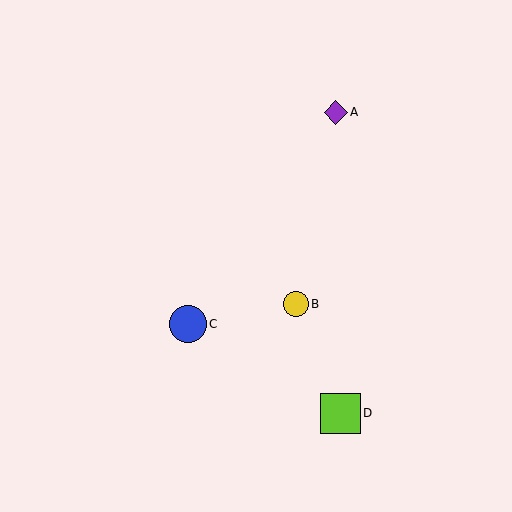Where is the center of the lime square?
The center of the lime square is at (340, 413).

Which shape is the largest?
The lime square (labeled D) is the largest.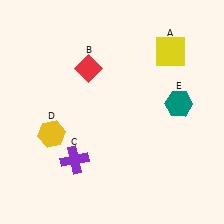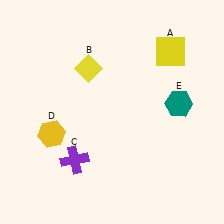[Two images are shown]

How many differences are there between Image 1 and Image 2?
There is 1 difference between the two images.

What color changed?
The diamond (B) changed from red in Image 1 to yellow in Image 2.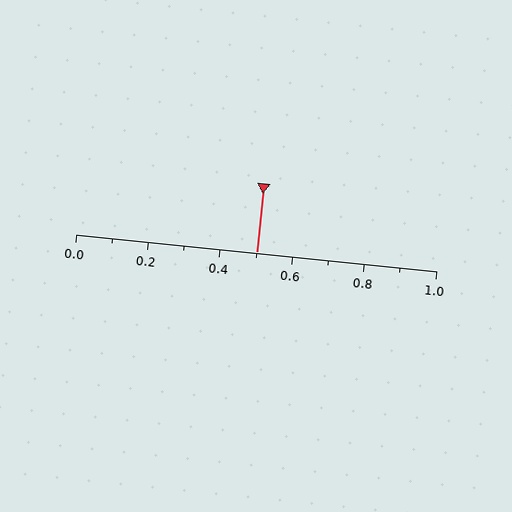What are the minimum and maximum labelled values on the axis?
The axis runs from 0.0 to 1.0.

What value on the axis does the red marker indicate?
The marker indicates approximately 0.5.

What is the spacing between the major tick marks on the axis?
The major ticks are spaced 0.2 apart.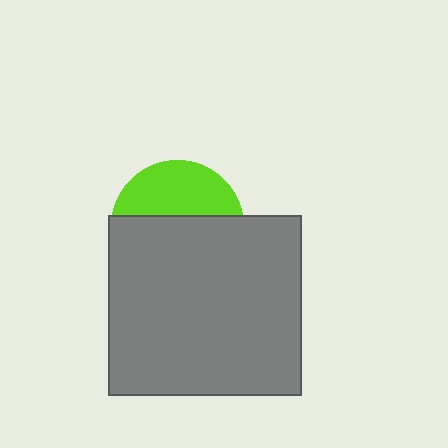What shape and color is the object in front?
The object in front is a gray rectangle.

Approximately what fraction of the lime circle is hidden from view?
Roughly 60% of the lime circle is hidden behind the gray rectangle.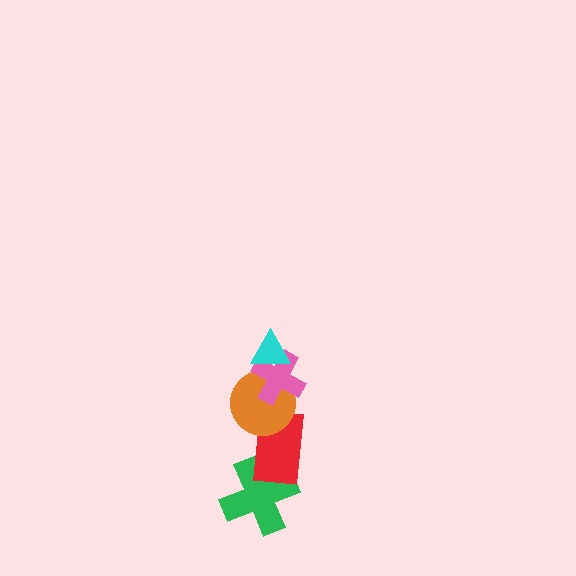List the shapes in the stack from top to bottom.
From top to bottom: the cyan triangle, the pink cross, the orange circle, the red rectangle, the green cross.